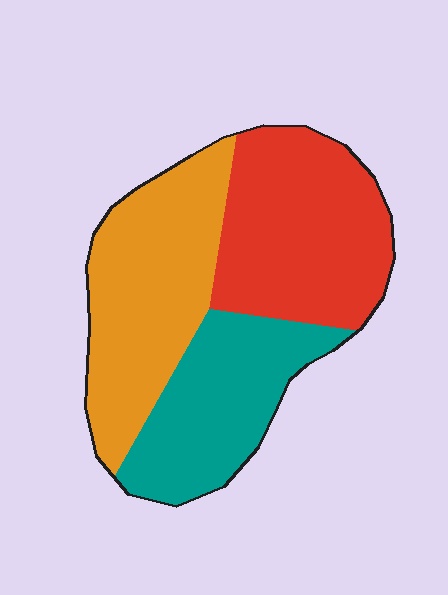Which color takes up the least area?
Teal, at roughly 30%.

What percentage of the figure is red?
Red covers around 35% of the figure.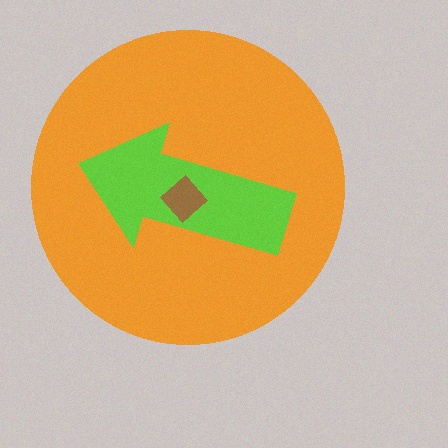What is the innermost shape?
The brown diamond.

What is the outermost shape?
The orange circle.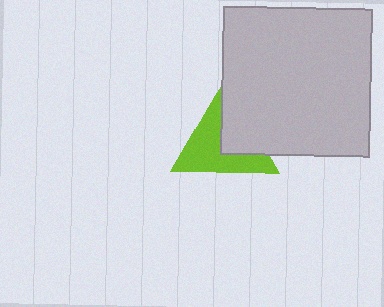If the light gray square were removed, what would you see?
You would see the complete lime triangle.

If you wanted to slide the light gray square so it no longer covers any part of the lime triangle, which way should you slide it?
Slide it right — that is the most direct way to separate the two shapes.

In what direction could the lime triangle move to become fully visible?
The lime triangle could move left. That would shift it out from behind the light gray square entirely.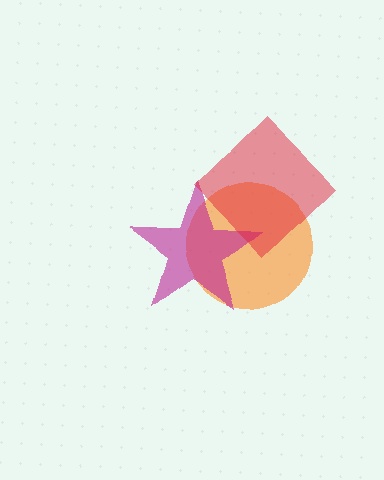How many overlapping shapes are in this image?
There are 3 overlapping shapes in the image.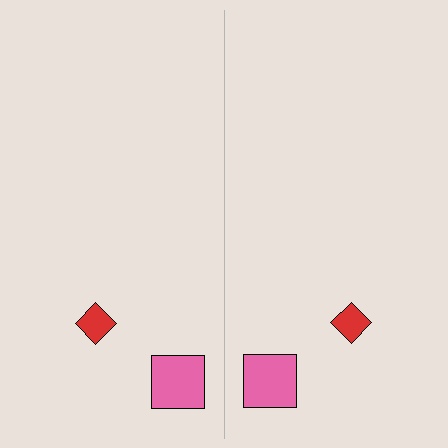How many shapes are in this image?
There are 4 shapes in this image.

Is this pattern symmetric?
Yes, this pattern has bilateral (reflection) symmetry.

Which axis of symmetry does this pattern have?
The pattern has a vertical axis of symmetry running through the center of the image.